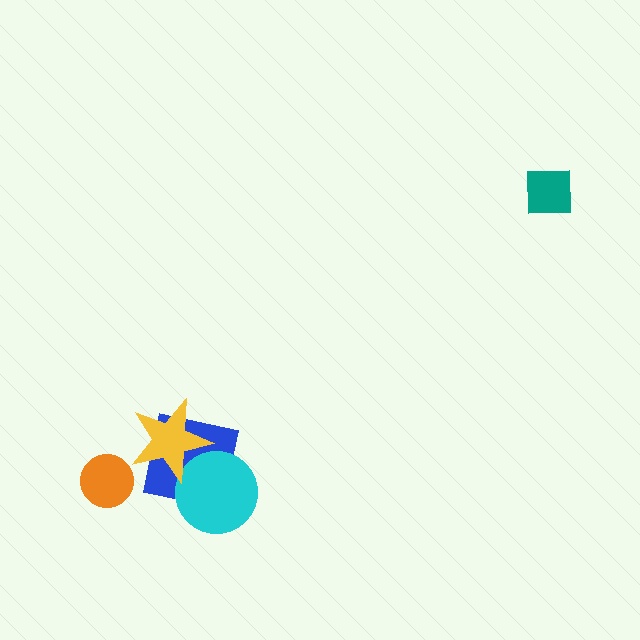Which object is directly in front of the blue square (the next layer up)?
The cyan circle is directly in front of the blue square.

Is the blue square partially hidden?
Yes, it is partially covered by another shape.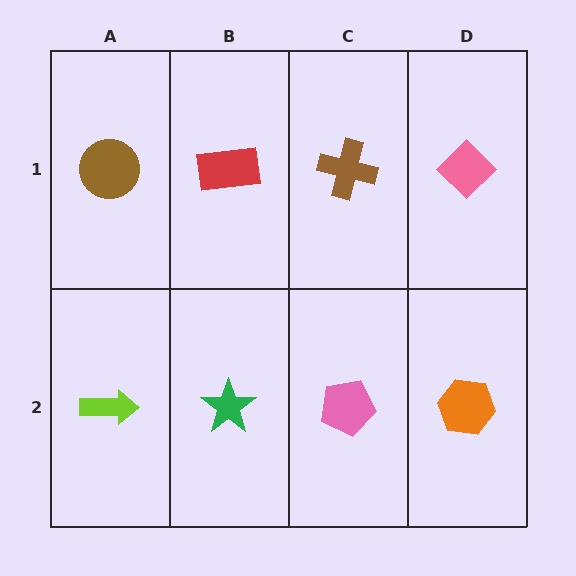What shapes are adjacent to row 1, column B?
A green star (row 2, column B), a brown circle (row 1, column A), a brown cross (row 1, column C).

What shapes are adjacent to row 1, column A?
A lime arrow (row 2, column A), a red rectangle (row 1, column B).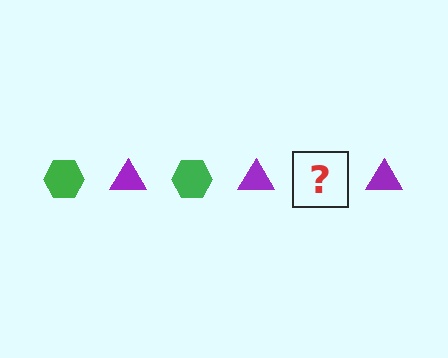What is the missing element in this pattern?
The missing element is a green hexagon.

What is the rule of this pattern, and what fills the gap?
The rule is that the pattern alternates between green hexagon and purple triangle. The gap should be filled with a green hexagon.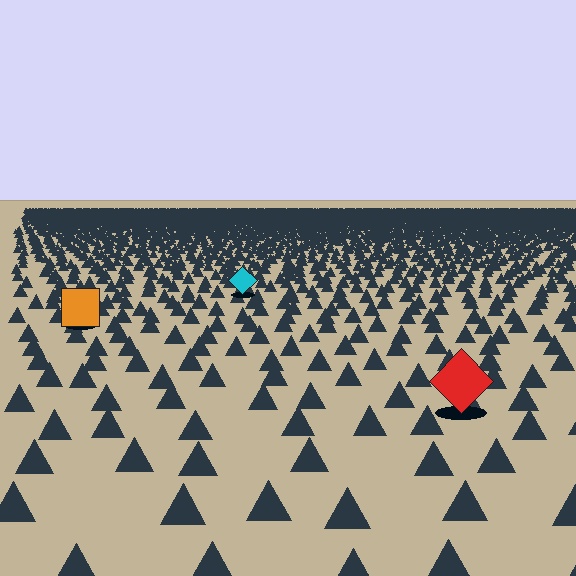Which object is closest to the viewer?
The red diamond is closest. The texture marks near it are larger and more spread out.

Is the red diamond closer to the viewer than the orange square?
Yes. The red diamond is closer — you can tell from the texture gradient: the ground texture is coarser near it.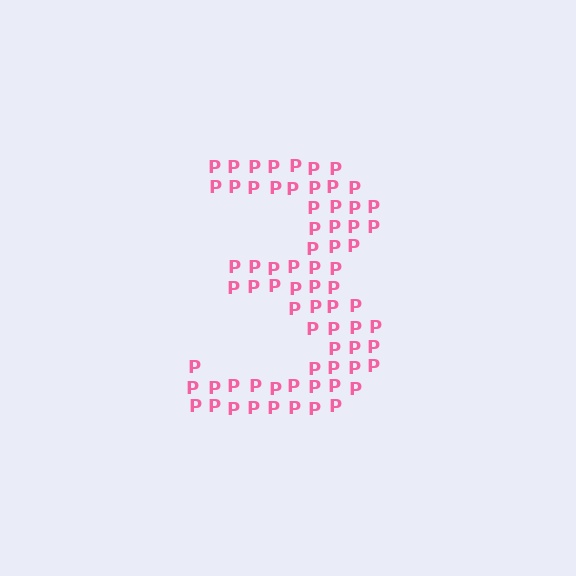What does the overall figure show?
The overall figure shows the digit 3.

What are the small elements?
The small elements are letter P's.